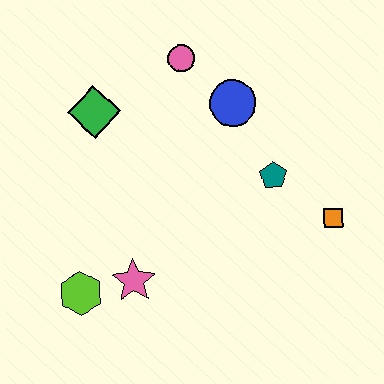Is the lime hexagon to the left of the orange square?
Yes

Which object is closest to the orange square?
The teal pentagon is closest to the orange square.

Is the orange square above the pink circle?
No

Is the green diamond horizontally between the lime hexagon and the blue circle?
Yes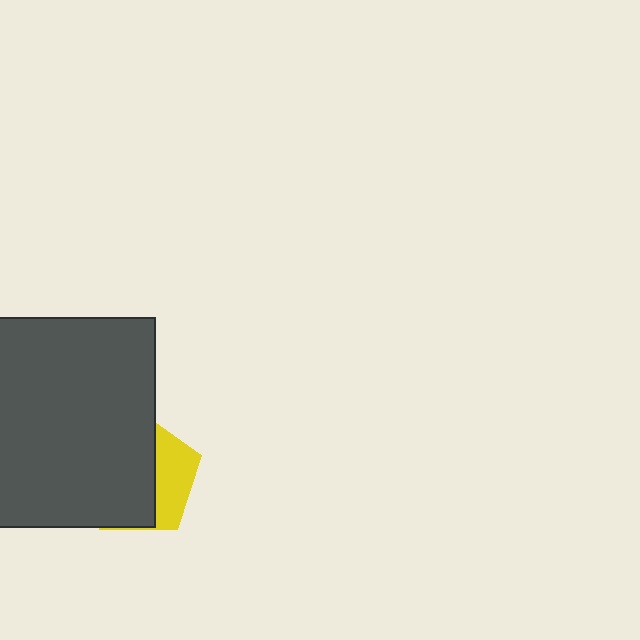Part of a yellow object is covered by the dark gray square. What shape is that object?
It is a pentagon.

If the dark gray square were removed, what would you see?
You would see the complete yellow pentagon.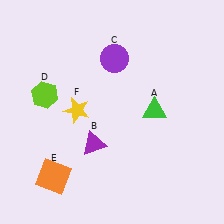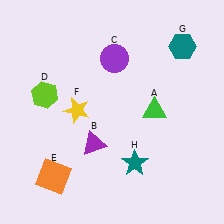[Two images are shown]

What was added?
A teal hexagon (G), a teal star (H) were added in Image 2.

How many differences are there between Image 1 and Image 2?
There are 2 differences between the two images.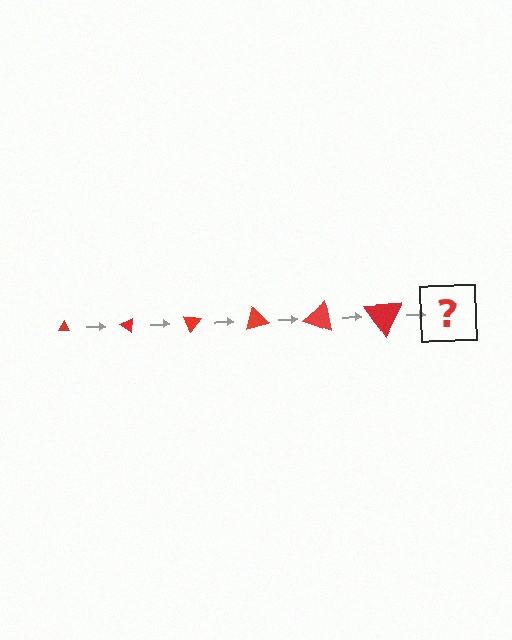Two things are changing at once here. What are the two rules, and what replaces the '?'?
The two rules are that the triangle grows larger each step and it rotates 35 degrees each step. The '?' should be a triangle, larger than the previous one and rotated 210 degrees from the start.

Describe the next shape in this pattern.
It should be a triangle, larger than the previous one and rotated 210 degrees from the start.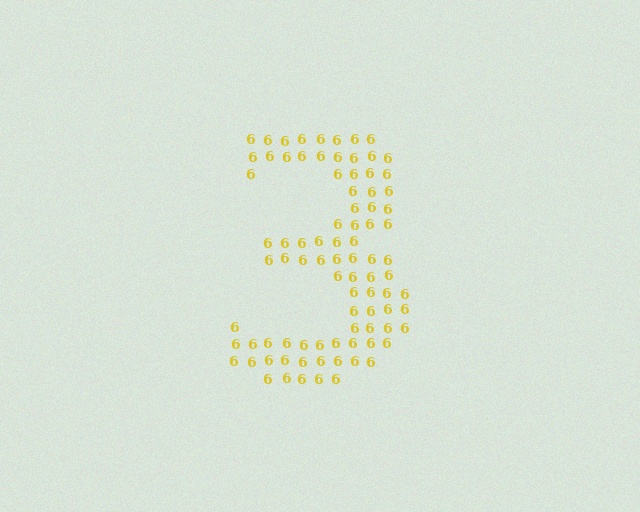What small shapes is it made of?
It is made of small digit 6's.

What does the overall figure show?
The overall figure shows the digit 3.